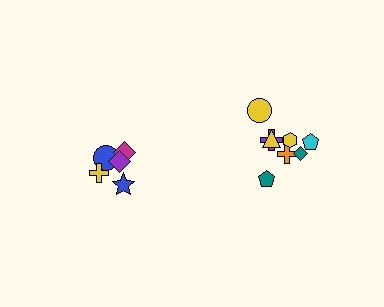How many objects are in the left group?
There are 5 objects.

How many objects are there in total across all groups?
There are 13 objects.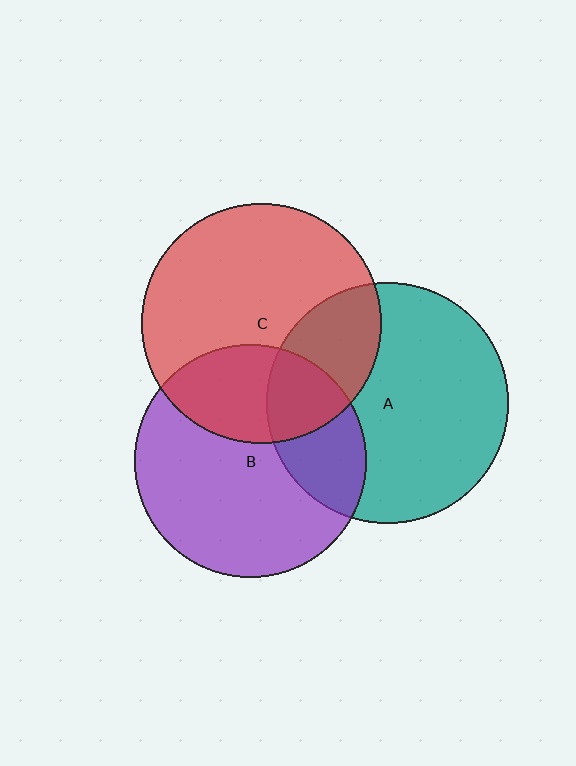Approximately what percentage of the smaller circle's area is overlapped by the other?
Approximately 30%.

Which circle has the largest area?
Circle A (teal).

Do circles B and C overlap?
Yes.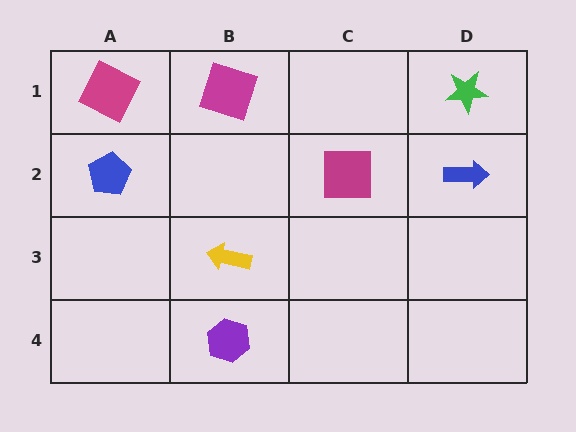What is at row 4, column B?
A purple hexagon.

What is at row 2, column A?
A blue pentagon.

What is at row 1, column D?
A green star.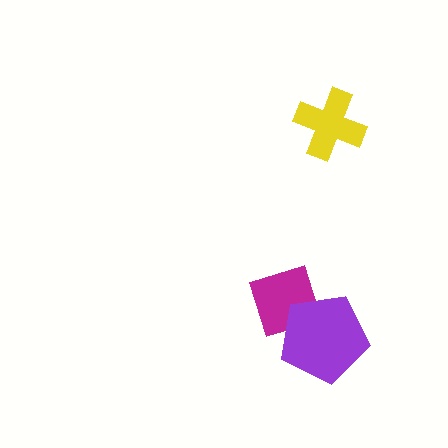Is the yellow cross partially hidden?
No, no other shape covers it.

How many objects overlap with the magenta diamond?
1 object overlaps with the magenta diamond.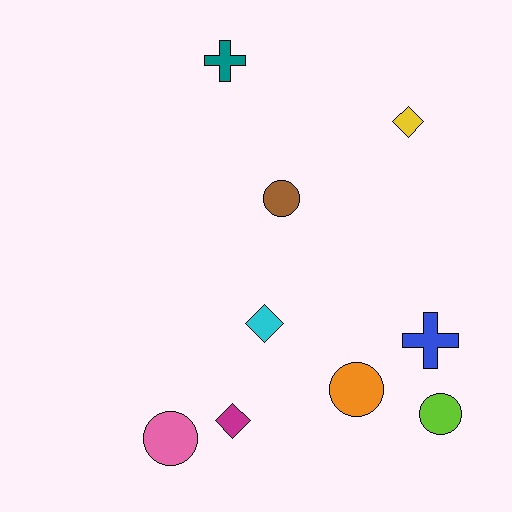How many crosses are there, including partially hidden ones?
There are 2 crosses.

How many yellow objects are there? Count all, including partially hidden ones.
There is 1 yellow object.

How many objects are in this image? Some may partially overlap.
There are 9 objects.